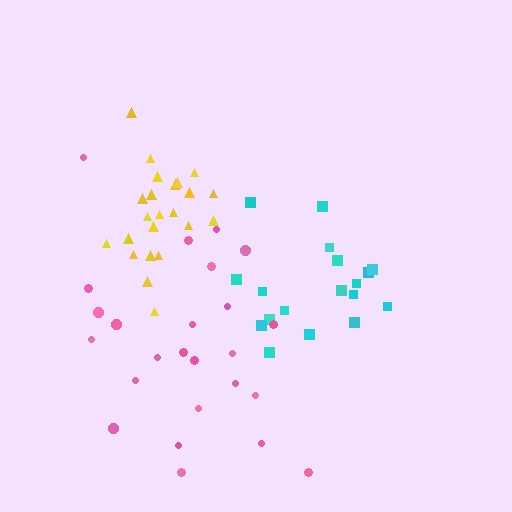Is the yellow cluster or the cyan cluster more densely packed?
Yellow.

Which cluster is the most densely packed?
Yellow.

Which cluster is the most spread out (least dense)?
Pink.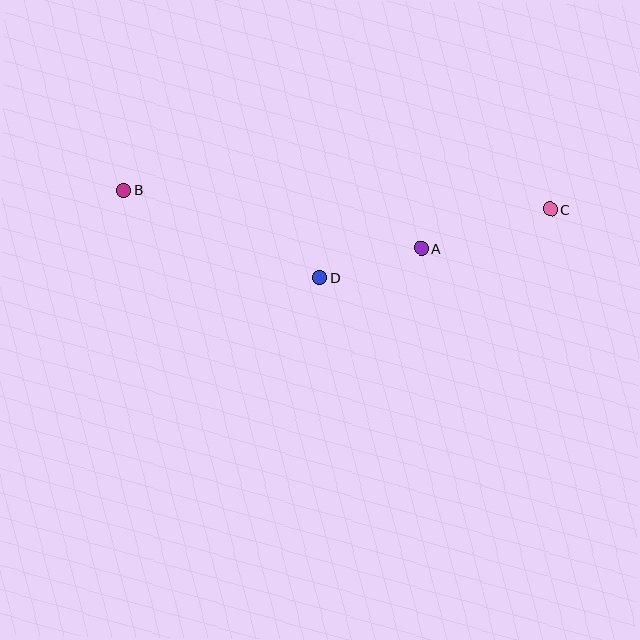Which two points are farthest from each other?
Points B and C are farthest from each other.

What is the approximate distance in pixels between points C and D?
The distance between C and D is approximately 241 pixels.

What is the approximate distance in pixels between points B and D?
The distance between B and D is approximately 214 pixels.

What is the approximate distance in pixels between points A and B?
The distance between A and B is approximately 303 pixels.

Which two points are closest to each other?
Points A and D are closest to each other.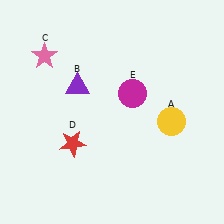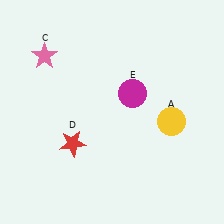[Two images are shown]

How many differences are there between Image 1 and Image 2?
There is 1 difference between the two images.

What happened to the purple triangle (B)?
The purple triangle (B) was removed in Image 2. It was in the top-left area of Image 1.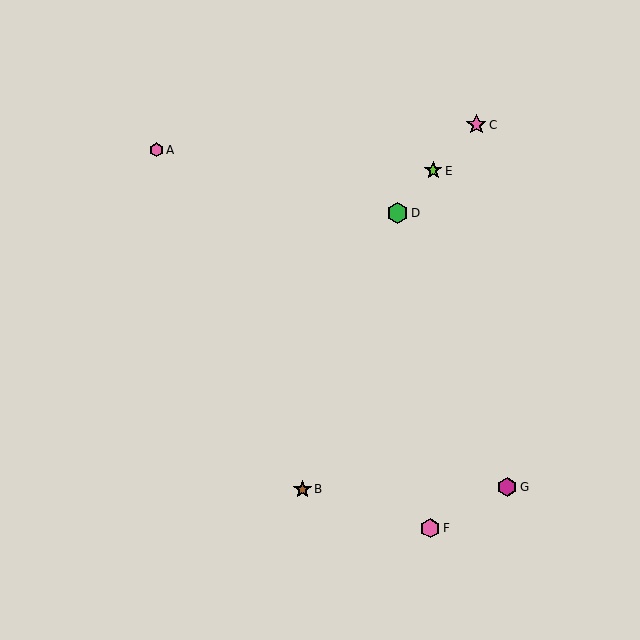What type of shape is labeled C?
Shape C is a pink star.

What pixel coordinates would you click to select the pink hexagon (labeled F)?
Click at (430, 528) to select the pink hexagon F.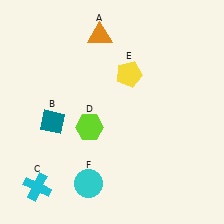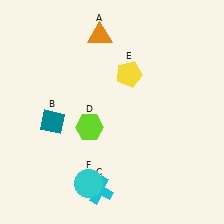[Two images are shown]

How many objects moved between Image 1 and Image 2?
1 object moved between the two images.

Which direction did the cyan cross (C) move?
The cyan cross (C) moved right.